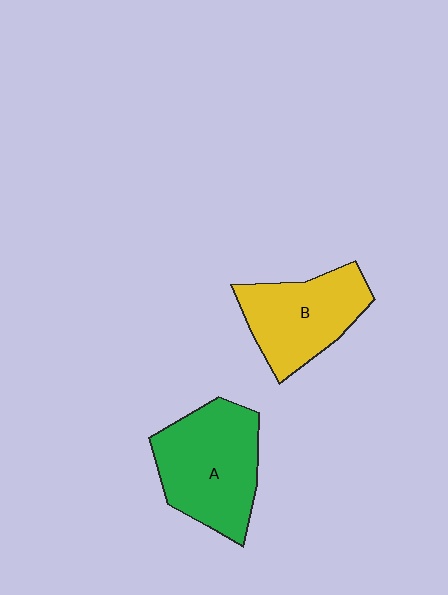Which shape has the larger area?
Shape A (green).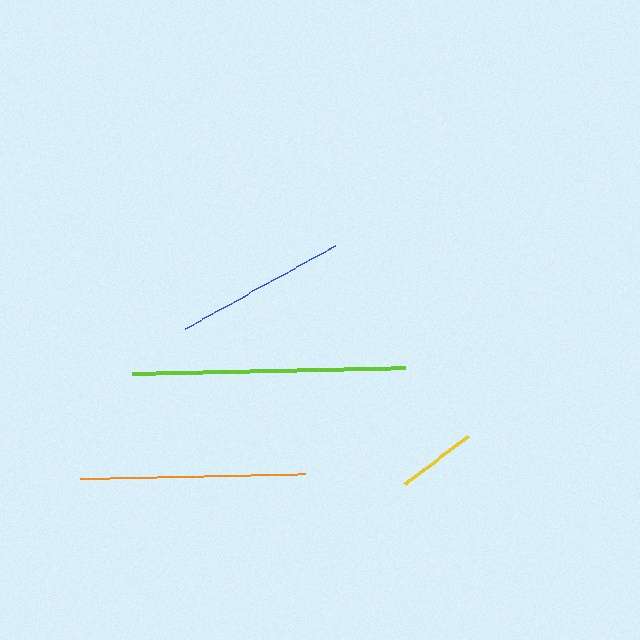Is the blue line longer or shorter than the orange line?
The orange line is longer than the blue line.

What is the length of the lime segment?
The lime segment is approximately 273 pixels long.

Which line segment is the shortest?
The yellow line is the shortest at approximately 80 pixels.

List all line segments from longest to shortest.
From longest to shortest: lime, orange, blue, yellow.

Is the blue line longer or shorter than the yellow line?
The blue line is longer than the yellow line.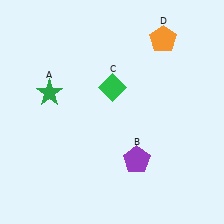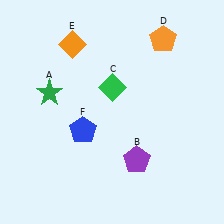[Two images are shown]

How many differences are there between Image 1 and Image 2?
There are 2 differences between the two images.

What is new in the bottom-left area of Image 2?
A blue pentagon (F) was added in the bottom-left area of Image 2.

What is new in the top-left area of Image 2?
An orange diamond (E) was added in the top-left area of Image 2.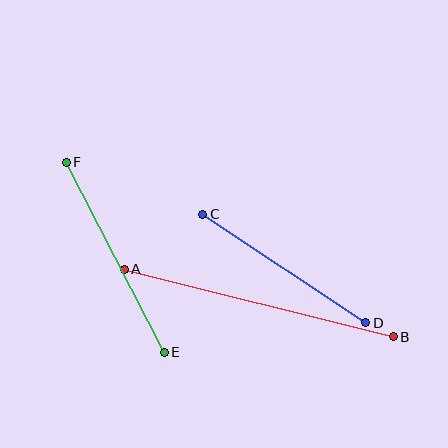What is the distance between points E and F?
The distance is approximately 214 pixels.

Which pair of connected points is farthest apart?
Points A and B are farthest apart.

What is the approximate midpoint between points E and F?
The midpoint is at approximately (115, 257) pixels.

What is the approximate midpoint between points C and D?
The midpoint is at approximately (284, 269) pixels.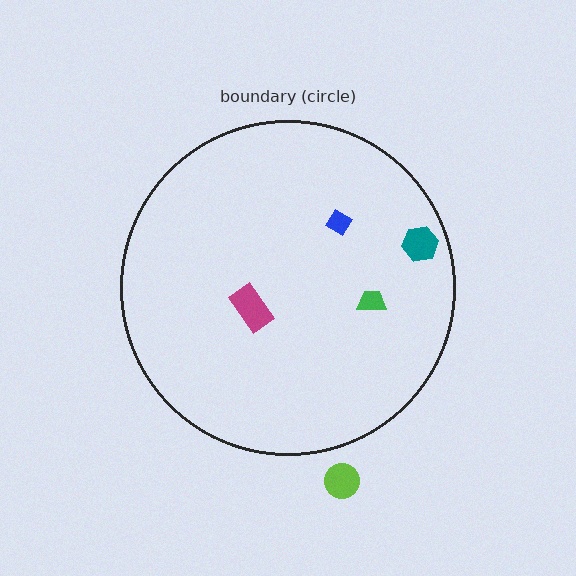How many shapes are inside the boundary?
4 inside, 1 outside.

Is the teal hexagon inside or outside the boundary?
Inside.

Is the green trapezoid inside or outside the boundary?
Inside.